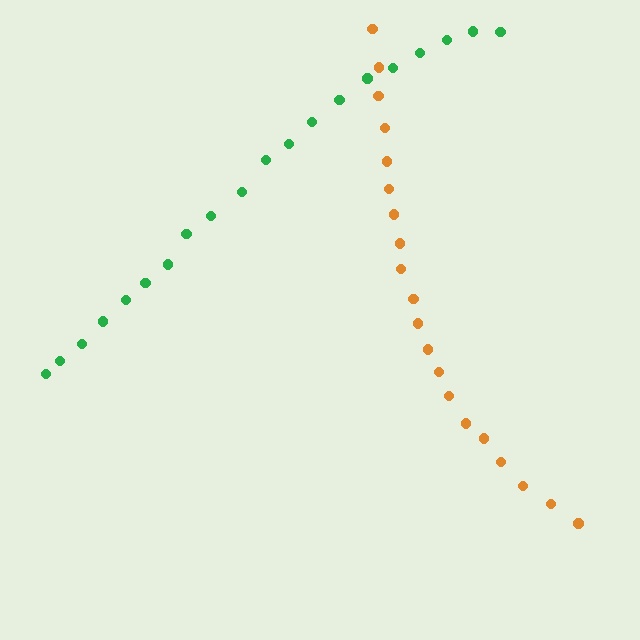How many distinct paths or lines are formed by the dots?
There are 2 distinct paths.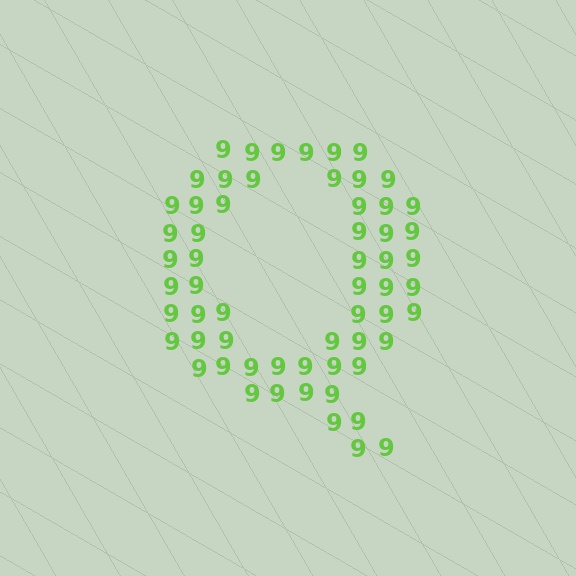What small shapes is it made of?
It is made of small digit 9's.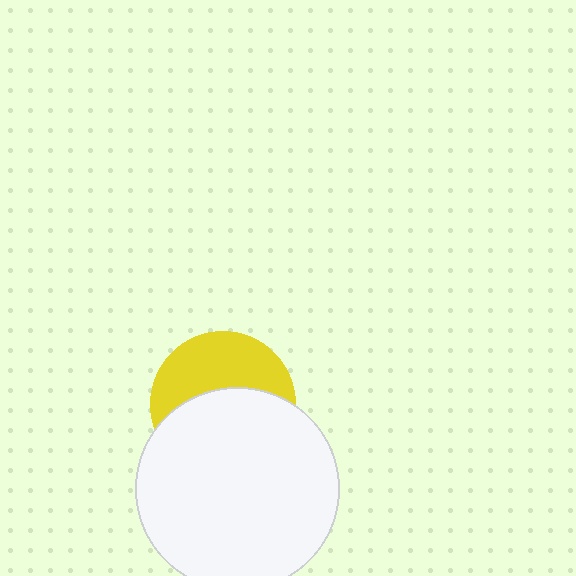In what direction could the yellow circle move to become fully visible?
The yellow circle could move up. That would shift it out from behind the white circle entirely.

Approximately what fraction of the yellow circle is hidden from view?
Roughly 56% of the yellow circle is hidden behind the white circle.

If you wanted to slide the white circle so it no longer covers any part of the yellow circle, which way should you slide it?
Slide it down — that is the most direct way to separate the two shapes.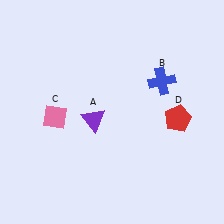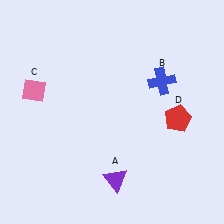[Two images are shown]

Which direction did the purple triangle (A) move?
The purple triangle (A) moved down.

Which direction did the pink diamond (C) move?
The pink diamond (C) moved up.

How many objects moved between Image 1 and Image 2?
2 objects moved between the two images.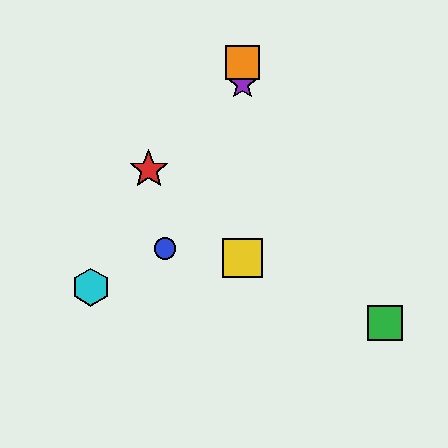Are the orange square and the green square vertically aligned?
No, the orange square is at x≈243 and the green square is at x≈385.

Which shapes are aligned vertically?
The yellow square, the purple star, the orange square are aligned vertically.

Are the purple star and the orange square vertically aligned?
Yes, both are at x≈243.